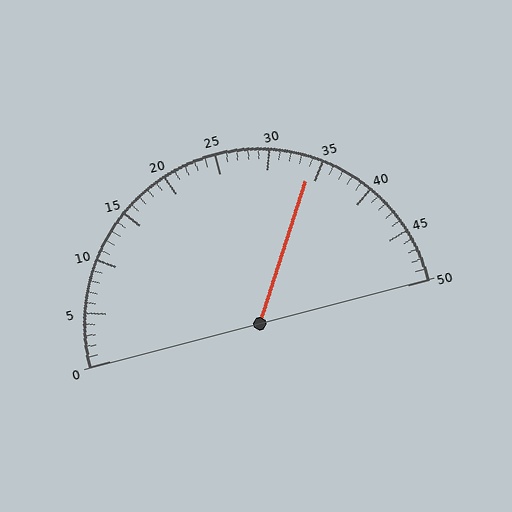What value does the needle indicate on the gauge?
The needle indicates approximately 34.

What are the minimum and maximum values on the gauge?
The gauge ranges from 0 to 50.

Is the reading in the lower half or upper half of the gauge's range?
The reading is in the upper half of the range (0 to 50).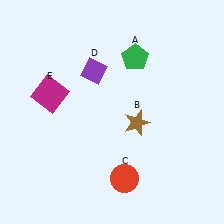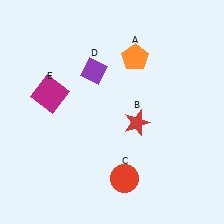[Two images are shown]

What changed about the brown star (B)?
In Image 1, B is brown. In Image 2, it changed to red.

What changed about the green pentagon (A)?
In Image 1, A is green. In Image 2, it changed to orange.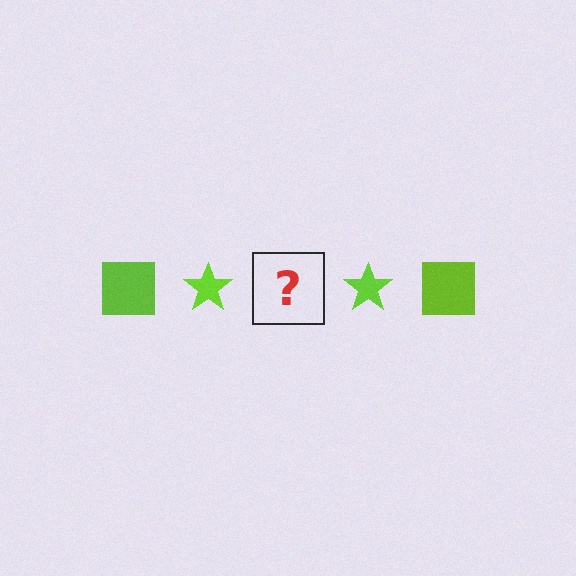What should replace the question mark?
The question mark should be replaced with a lime square.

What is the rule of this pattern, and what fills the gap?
The rule is that the pattern cycles through square, star shapes in lime. The gap should be filled with a lime square.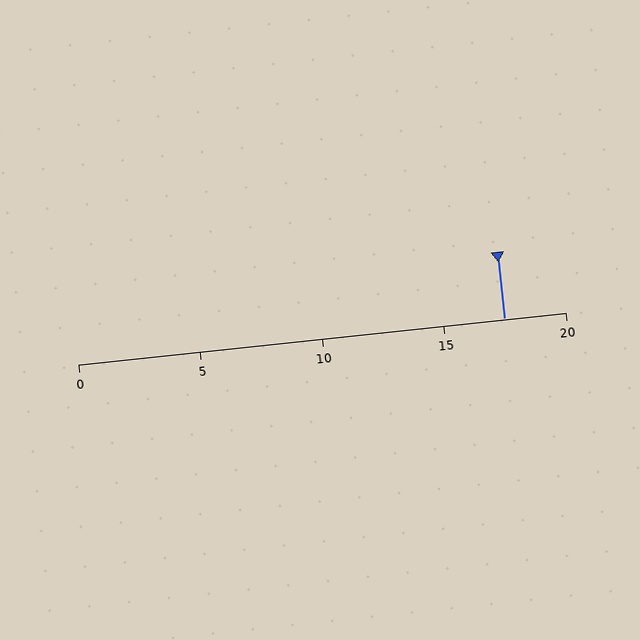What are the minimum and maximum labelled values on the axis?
The axis runs from 0 to 20.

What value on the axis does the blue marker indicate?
The marker indicates approximately 17.5.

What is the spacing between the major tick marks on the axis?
The major ticks are spaced 5 apart.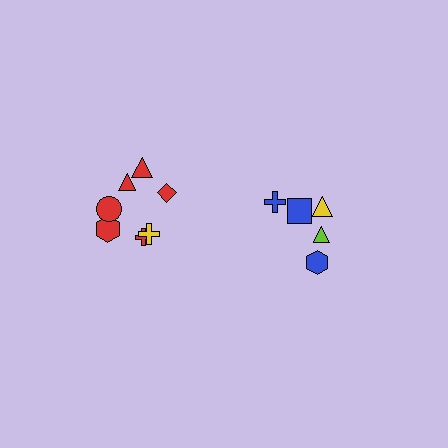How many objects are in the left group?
There are 7 objects.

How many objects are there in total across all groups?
There are 12 objects.